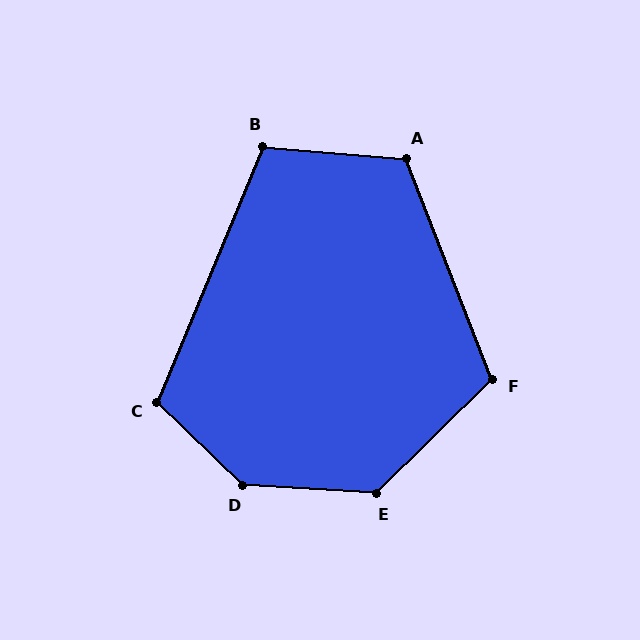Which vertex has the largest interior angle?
D, at approximately 139 degrees.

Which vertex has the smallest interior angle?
B, at approximately 107 degrees.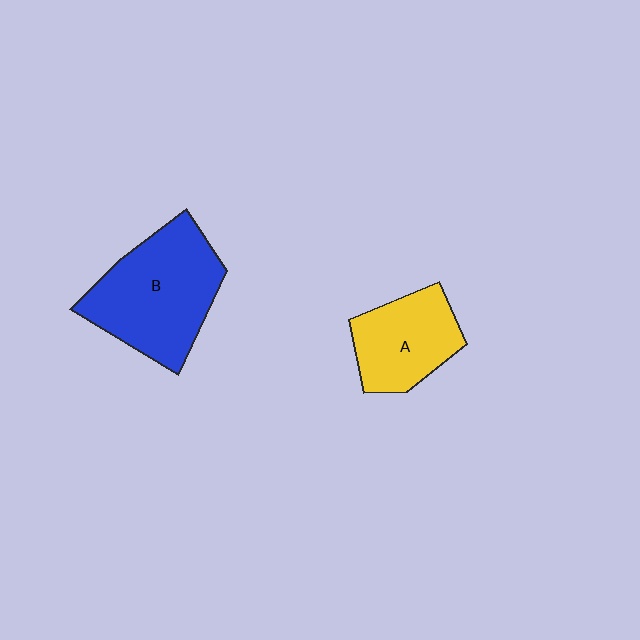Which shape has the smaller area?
Shape A (yellow).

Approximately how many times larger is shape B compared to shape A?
Approximately 1.5 times.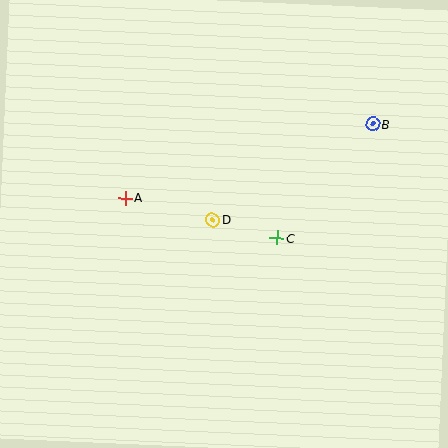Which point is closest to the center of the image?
Point D at (213, 220) is closest to the center.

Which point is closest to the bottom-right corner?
Point C is closest to the bottom-right corner.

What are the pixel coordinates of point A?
Point A is at (125, 198).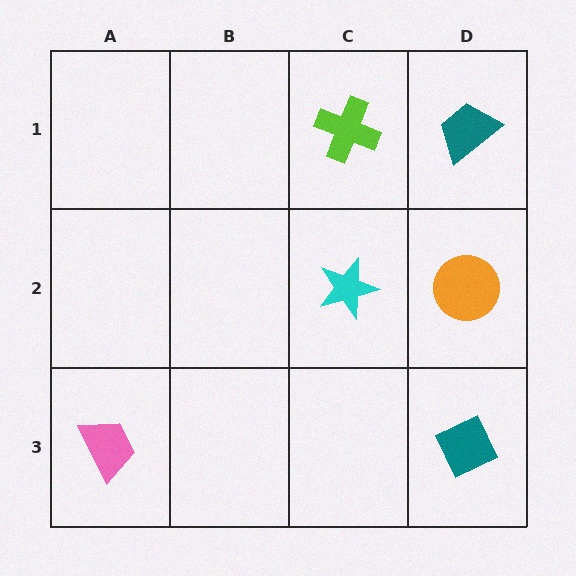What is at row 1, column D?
A teal trapezoid.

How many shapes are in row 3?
2 shapes.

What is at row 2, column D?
An orange circle.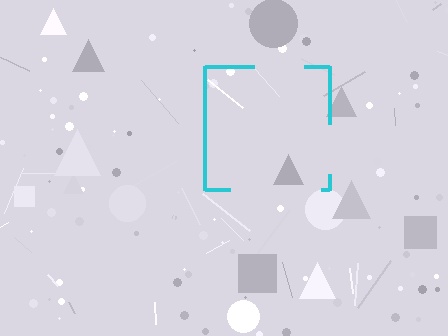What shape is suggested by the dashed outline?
The dashed outline suggests a square.